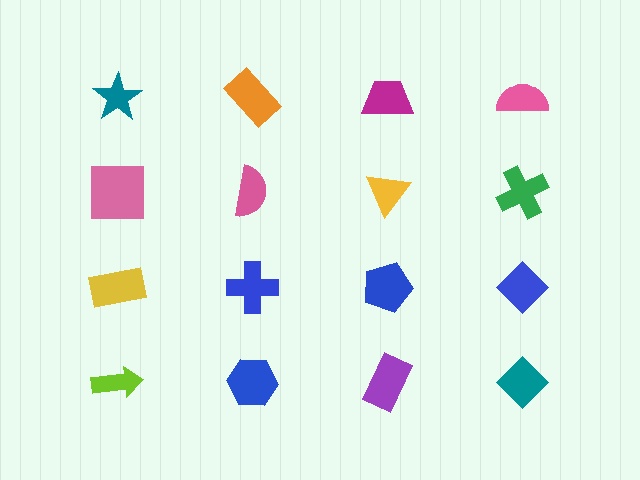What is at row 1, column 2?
An orange rectangle.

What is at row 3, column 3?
A blue pentagon.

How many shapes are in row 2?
4 shapes.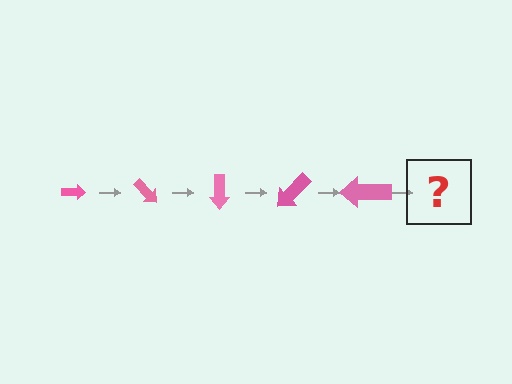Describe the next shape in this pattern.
It should be an arrow, larger than the previous one and rotated 225 degrees from the start.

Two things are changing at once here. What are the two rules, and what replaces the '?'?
The two rules are that the arrow grows larger each step and it rotates 45 degrees each step. The '?' should be an arrow, larger than the previous one and rotated 225 degrees from the start.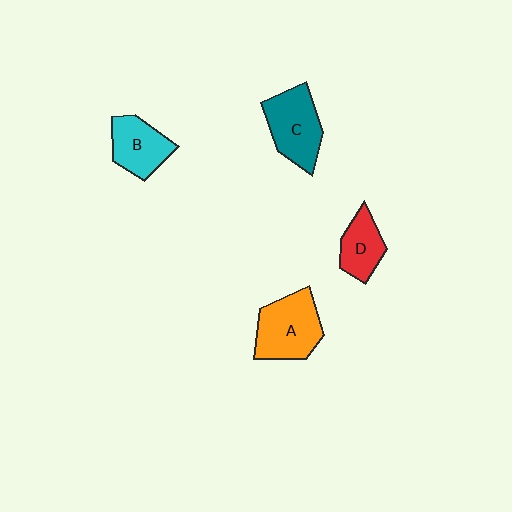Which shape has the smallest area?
Shape D (red).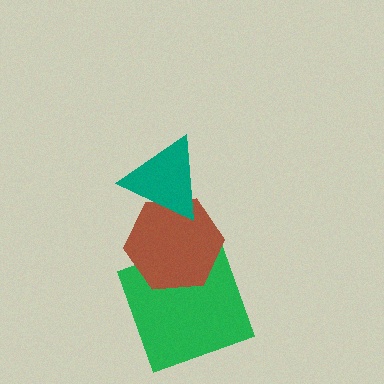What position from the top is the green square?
The green square is 3rd from the top.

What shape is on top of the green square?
The brown hexagon is on top of the green square.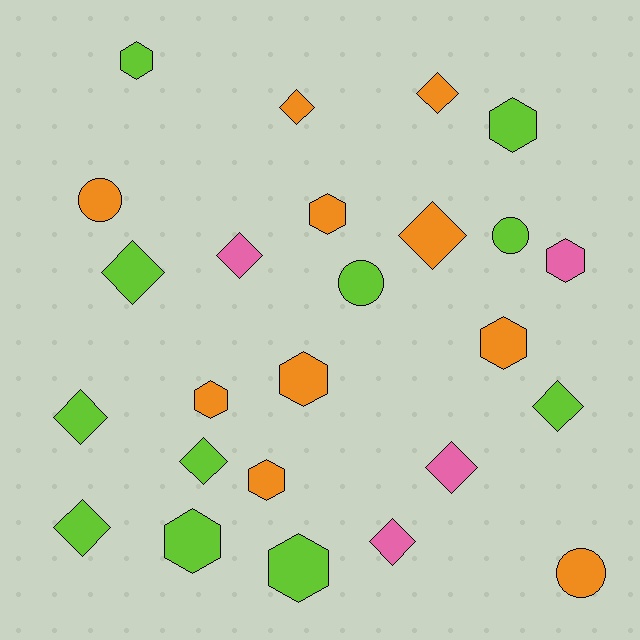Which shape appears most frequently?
Diamond, with 11 objects.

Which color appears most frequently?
Lime, with 11 objects.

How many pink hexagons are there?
There is 1 pink hexagon.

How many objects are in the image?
There are 25 objects.